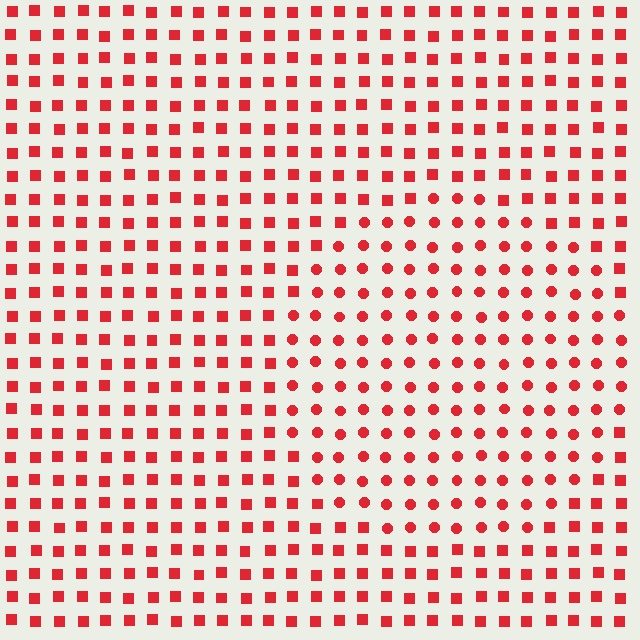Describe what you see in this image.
The image is filled with small red elements arranged in a uniform grid. A circle-shaped region contains circles, while the surrounding area contains squares. The boundary is defined purely by the change in element shape.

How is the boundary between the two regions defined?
The boundary is defined by a change in element shape: circles inside vs. squares outside. All elements share the same color and spacing.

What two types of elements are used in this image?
The image uses circles inside the circle region and squares outside it.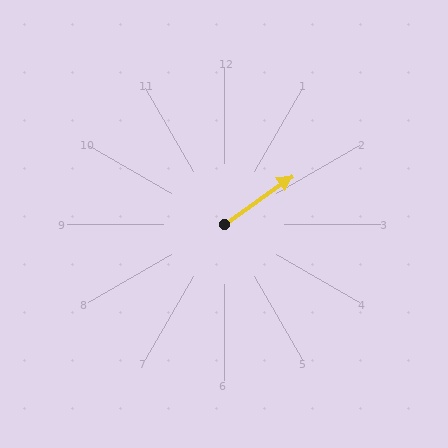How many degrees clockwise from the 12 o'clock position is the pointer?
Approximately 55 degrees.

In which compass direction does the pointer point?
Northeast.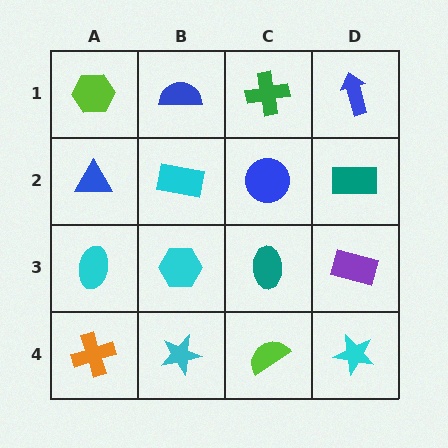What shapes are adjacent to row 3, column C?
A blue circle (row 2, column C), a lime semicircle (row 4, column C), a cyan hexagon (row 3, column B), a purple rectangle (row 3, column D).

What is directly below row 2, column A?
A cyan ellipse.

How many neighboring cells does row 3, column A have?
3.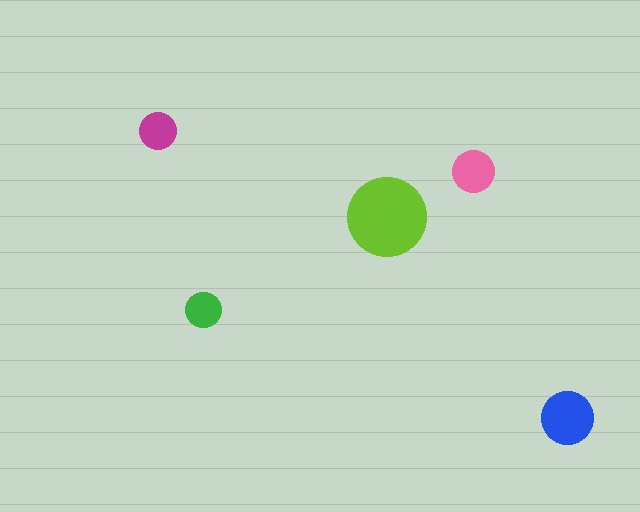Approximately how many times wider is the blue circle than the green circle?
About 1.5 times wider.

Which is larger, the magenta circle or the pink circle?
The pink one.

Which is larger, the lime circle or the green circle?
The lime one.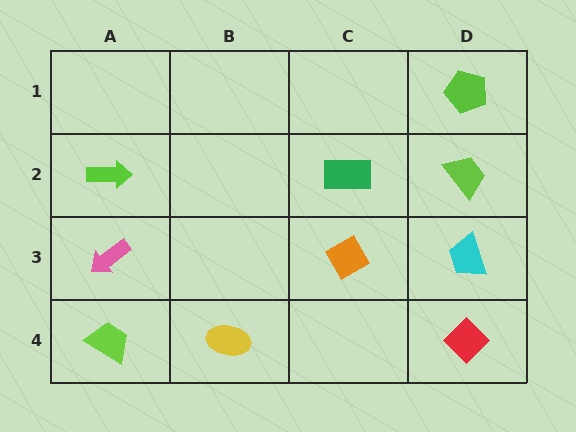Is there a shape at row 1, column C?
No, that cell is empty.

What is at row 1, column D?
A lime pentagon.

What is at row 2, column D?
A lime trapezoid.